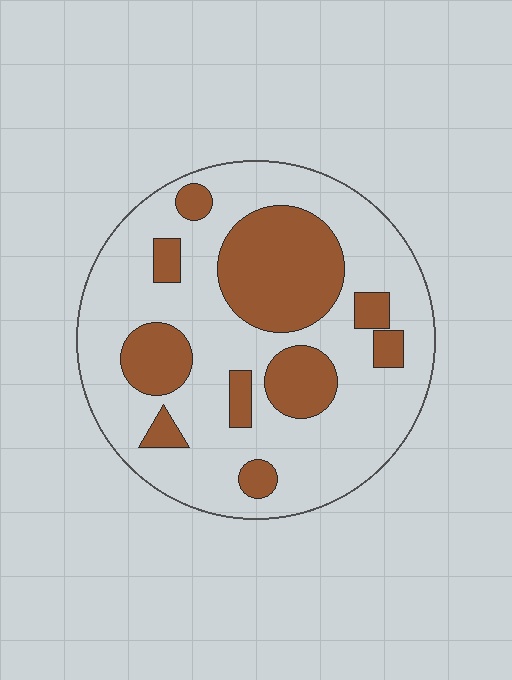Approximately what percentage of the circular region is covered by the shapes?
Approximately 30%.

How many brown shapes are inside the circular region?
10.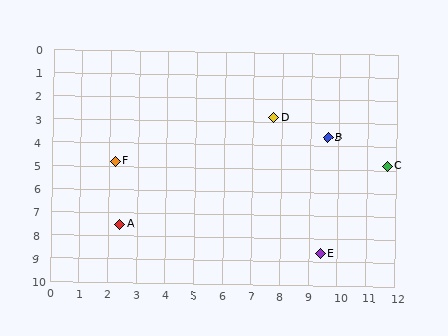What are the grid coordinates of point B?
Point B is at approximately (9.6, 3.6).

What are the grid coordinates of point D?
Point D is at approximately (7.7, 2.8).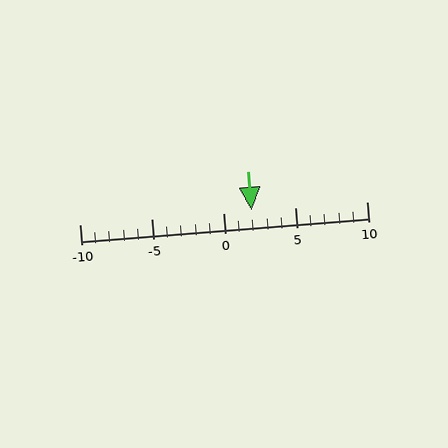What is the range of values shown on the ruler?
The ruler shows values from -10 to 10.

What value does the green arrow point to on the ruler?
The green arrow points to approximately 2.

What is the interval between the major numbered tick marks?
The major tick marks are spaced 5 units apart.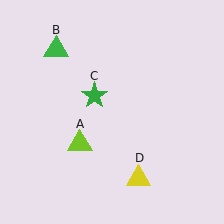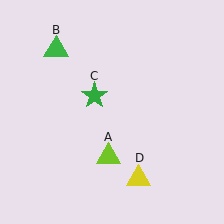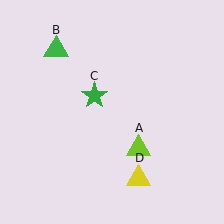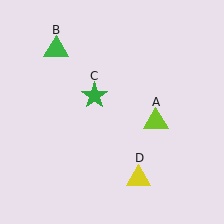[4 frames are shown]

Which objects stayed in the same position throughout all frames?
Green triangle (object B) and green star (object C) and yellow triangle (object D) remained stationary.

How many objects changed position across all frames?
1 object changed position: lime triangle (object A).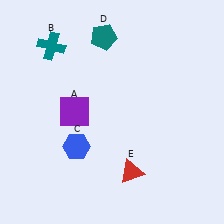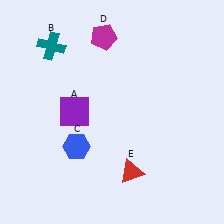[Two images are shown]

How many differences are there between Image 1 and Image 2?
There is 1 difference between the two images.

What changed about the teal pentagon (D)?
In Image 1, D is teal. In Image 2, it changed to magenta.